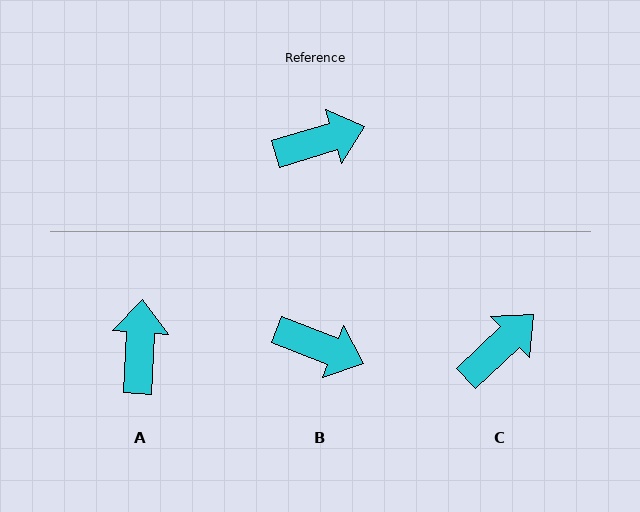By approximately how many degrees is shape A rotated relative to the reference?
Approximately 69 degrees counter-clockwise.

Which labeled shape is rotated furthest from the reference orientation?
A, about 69 degrees away.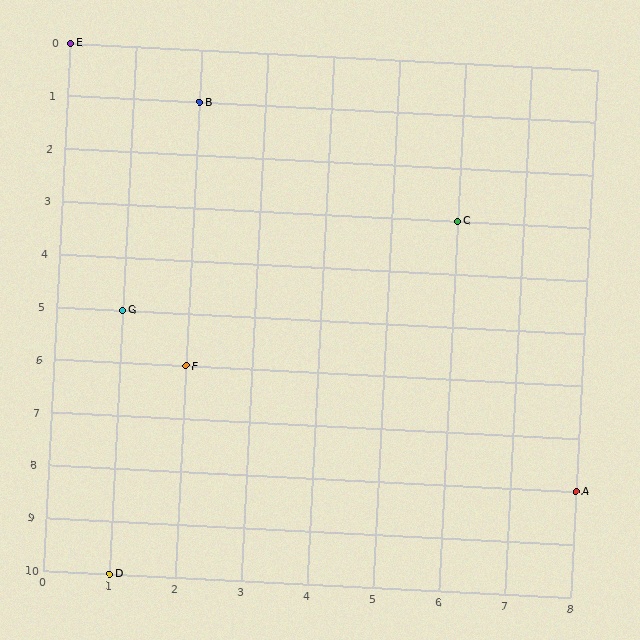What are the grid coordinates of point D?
Point D is at grid coordinates (1, 10).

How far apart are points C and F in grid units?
Points C and F are 4 columns and 3 rows apart (about 5.0 grid units diagonally).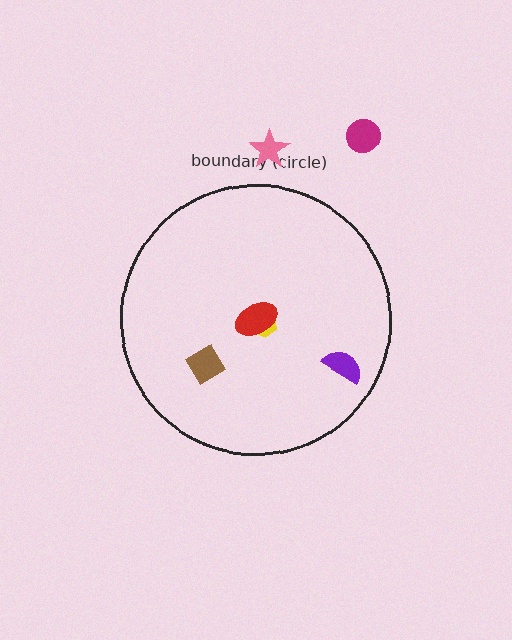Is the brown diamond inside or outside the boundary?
Inside.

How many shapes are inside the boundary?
4 inside, 2 outside.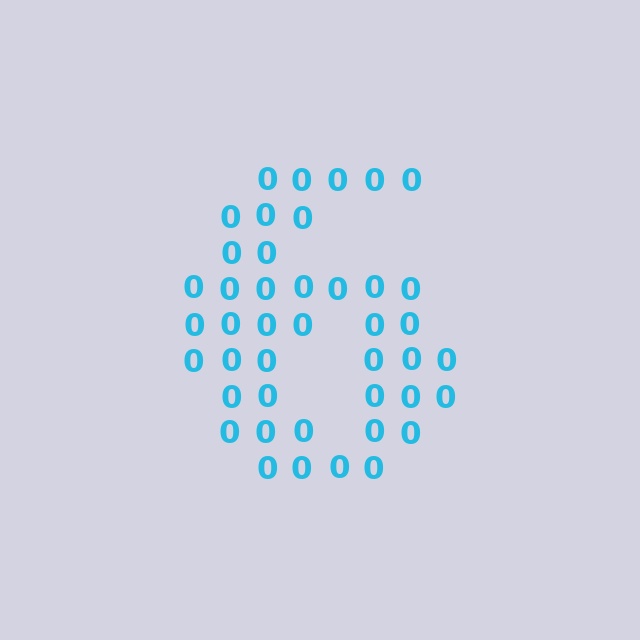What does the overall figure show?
The overall figure shows the digit 6.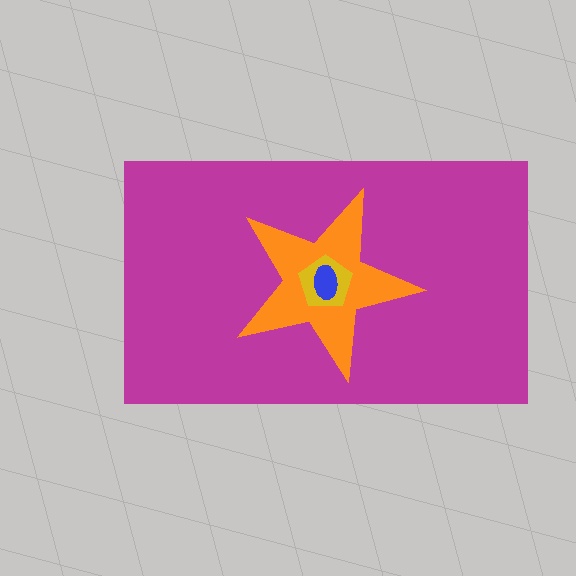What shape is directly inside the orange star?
The yellow pentagon.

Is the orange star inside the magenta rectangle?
Yes.